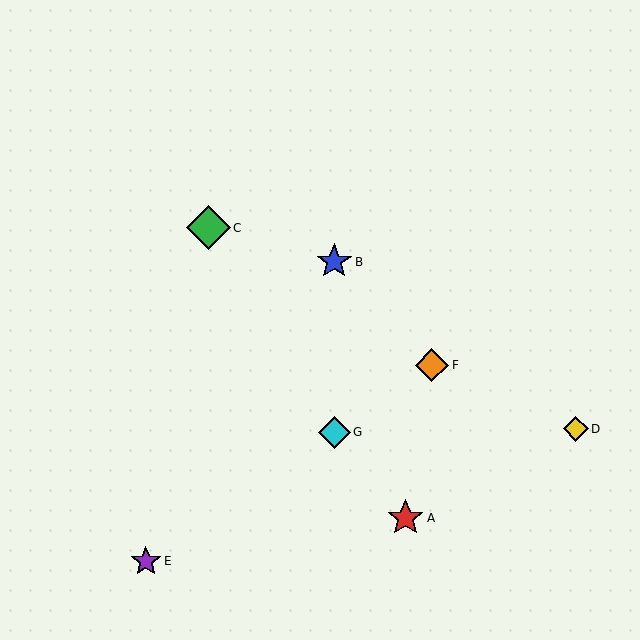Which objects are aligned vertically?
Objects B, G are aligned vertically.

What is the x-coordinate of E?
Object E is at x≈146.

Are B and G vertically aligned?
Yes, both are at x≈334.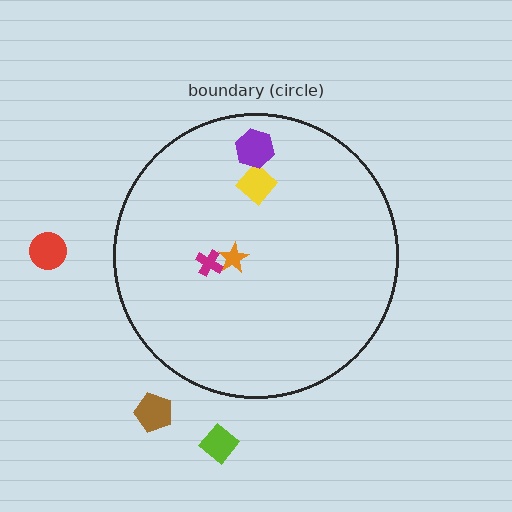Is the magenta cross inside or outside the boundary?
Inside.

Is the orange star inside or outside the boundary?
Inside.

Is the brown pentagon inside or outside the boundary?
Outside.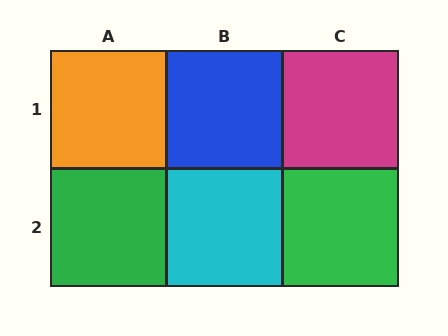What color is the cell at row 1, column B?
Blue.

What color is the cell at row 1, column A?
Orange.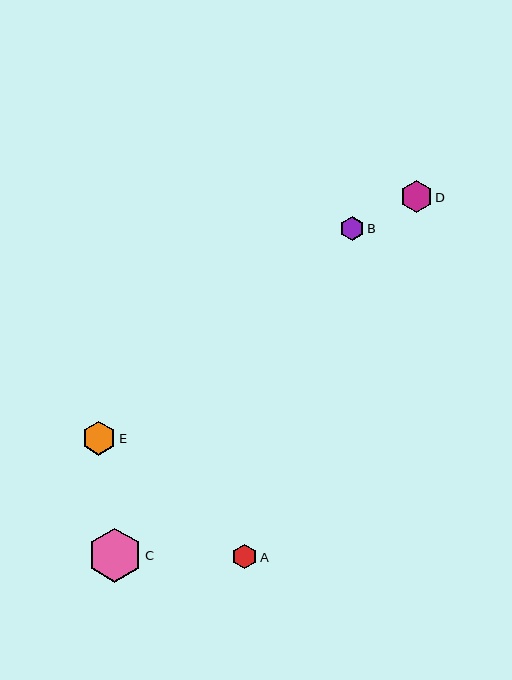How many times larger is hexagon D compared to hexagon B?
Hexagon D is approximately 1.3 times the size of hexagon B.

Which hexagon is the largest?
Hexagon C is the largest with a size of approximately 54 pixels.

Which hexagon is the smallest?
Hexagon B is the smallest with a size of approximately 24 pixels.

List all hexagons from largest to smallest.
From largest to smallest: C, E, D, A, B.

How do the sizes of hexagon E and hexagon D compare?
Hexagon E and hexagon D are approximately the same size.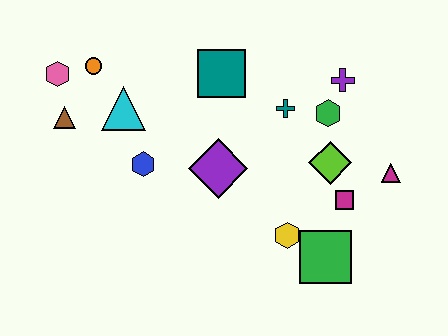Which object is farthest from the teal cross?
The pink hexagon is farthest from the teal cross.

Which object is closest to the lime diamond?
The magenta square is closest to the lime diamond.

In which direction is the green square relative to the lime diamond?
The green square is below the lime diamond.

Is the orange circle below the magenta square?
No